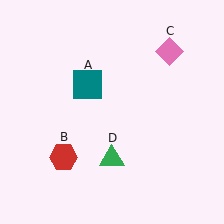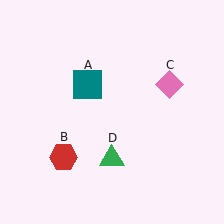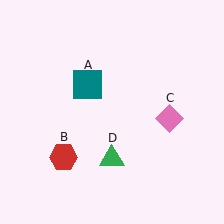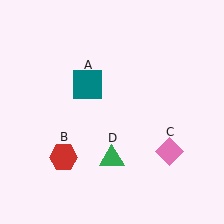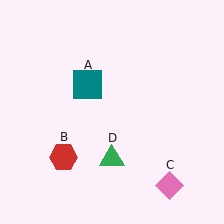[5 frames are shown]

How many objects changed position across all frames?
1 object changed position: pink diamond (object C).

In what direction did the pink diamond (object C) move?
The pink diamond (object C) moved down.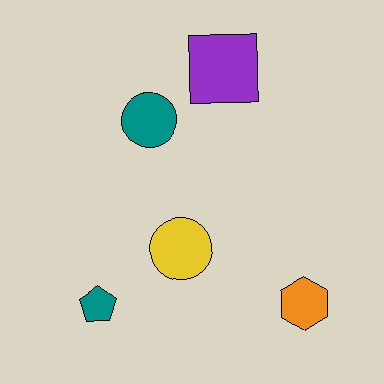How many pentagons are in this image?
There is 1 pentagon.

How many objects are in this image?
There are 5 objects.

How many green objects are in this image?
There are no green objects.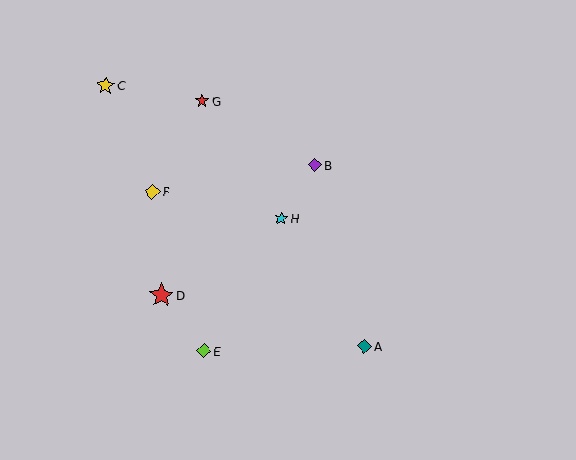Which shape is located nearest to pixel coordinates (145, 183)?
The yellow diamond (labeled F) at (152, 192) is nearest to that location.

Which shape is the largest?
The red star (labeled D) is the largest.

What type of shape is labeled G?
Shape G is a red star.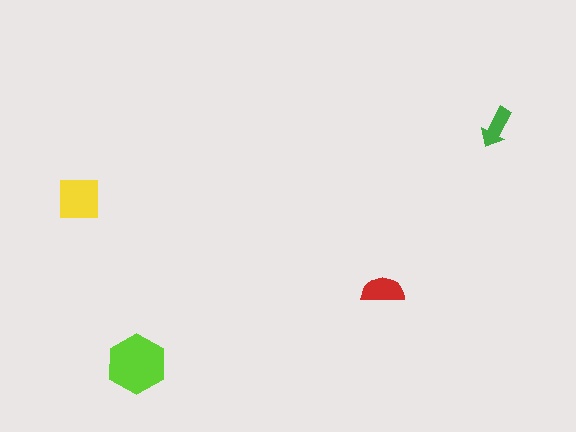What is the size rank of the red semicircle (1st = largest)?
3rd.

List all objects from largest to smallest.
The lime hexagon, the yellow square, the red semicircle, the green arrow.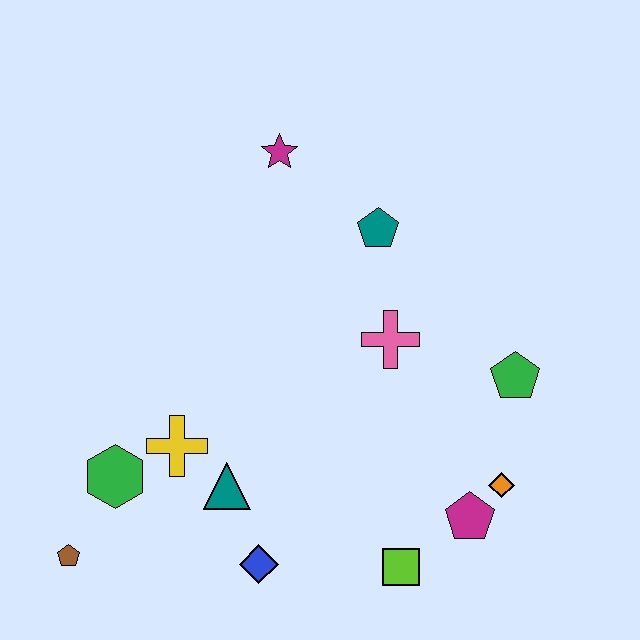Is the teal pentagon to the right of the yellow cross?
Yes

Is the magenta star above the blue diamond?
Yes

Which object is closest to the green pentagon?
The orange diamond is closest to the green pentagon.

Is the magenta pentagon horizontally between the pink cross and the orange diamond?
Yes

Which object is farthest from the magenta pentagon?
The magenta star is farthest from the magenta pentagon.